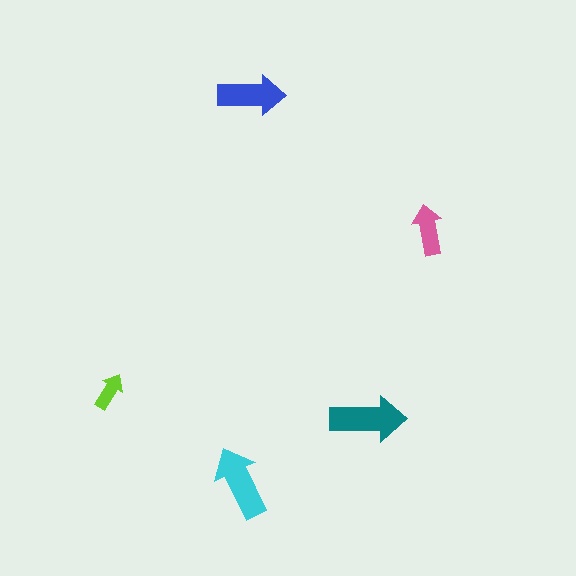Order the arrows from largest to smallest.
the teal one, the cyan one, the blue one, the pink one, the lime one.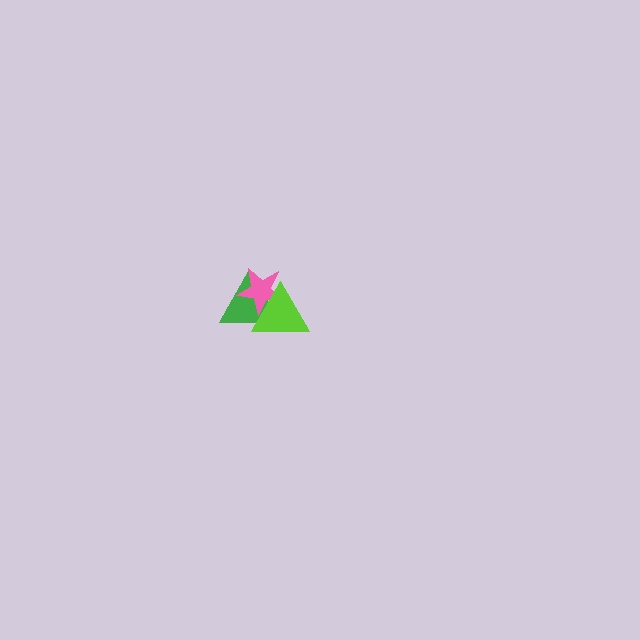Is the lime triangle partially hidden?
No, no other shape covers it.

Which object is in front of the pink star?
The lime triangle is in front of the pink star.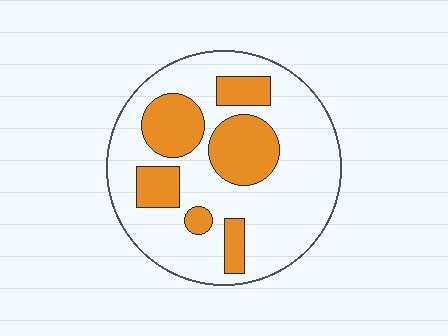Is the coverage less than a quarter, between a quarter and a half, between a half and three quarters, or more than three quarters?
Between a quarter and a half.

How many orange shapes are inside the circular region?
6.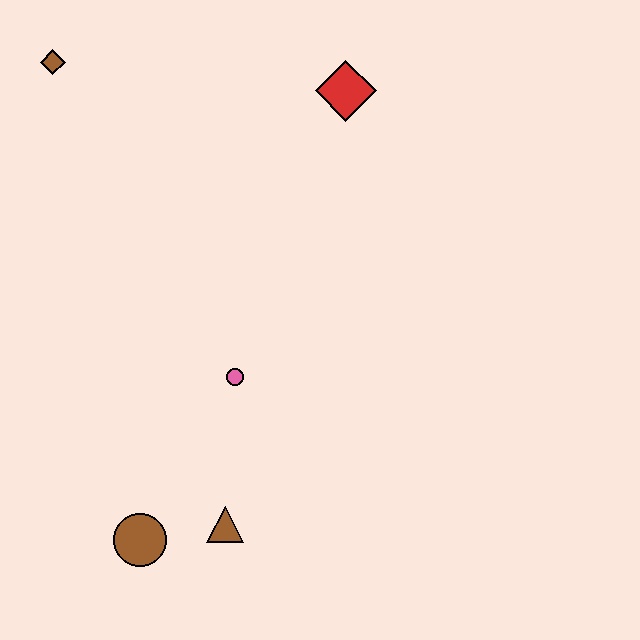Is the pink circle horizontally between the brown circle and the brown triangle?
No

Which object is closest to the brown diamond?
The red diamond is closest to the brown diamond.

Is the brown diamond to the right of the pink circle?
No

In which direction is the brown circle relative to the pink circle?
The brown circle is below the pink circle.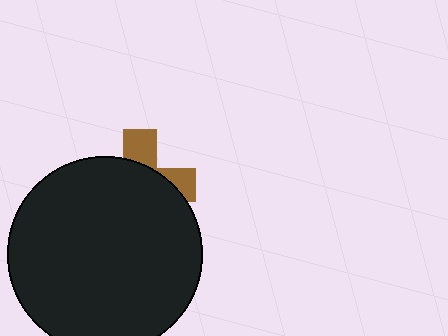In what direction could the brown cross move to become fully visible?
The brown cross could move up. That would shift it out from behind the black circle entirely.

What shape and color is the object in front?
The object in front is a black circle.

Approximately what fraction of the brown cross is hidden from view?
Roughly 70% of the brown cross is hidden behind the black circle.